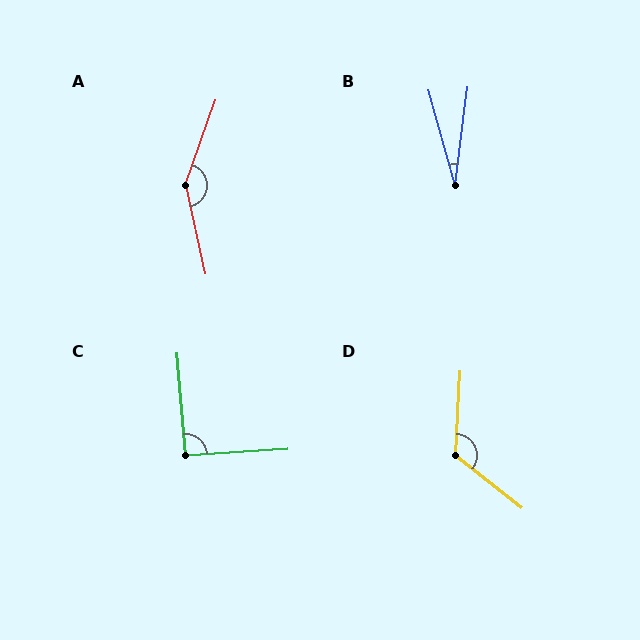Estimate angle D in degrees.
Approximately 125 degrees.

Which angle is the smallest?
B, at approximately 23 degrees.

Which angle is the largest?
A, at approximately 148 degrees.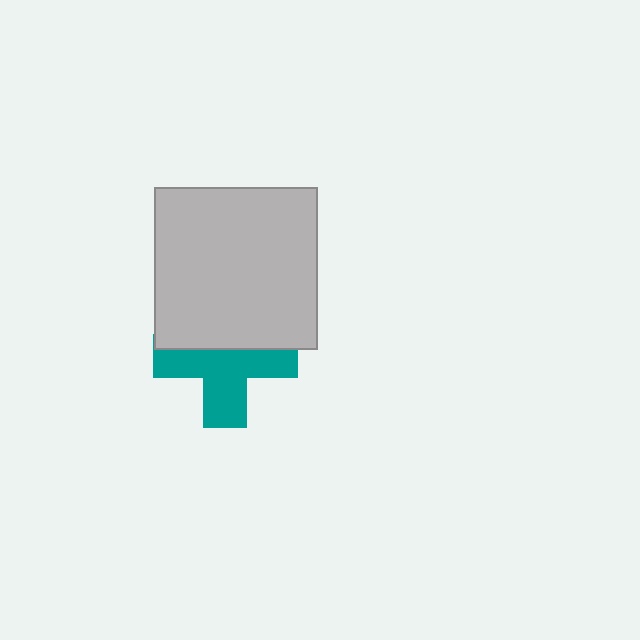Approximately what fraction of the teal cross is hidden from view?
Roughly 42% of the teal cross is hidden behind the light gray square.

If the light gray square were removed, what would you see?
You would see the complete teal cross.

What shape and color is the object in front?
The object in front is a light gray square.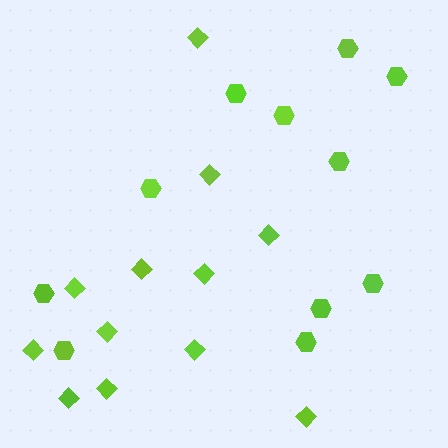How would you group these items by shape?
There are 2 groups: one group of diamonds (12) and one group of hexagons (11).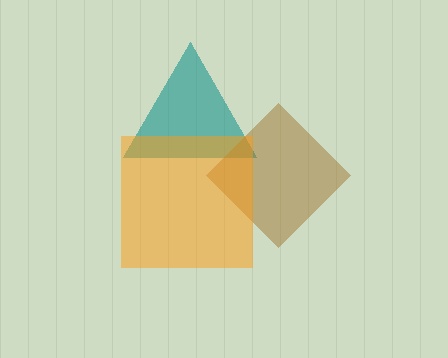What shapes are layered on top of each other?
The layered shapes are: a teal triangle, a brown diamond, an orange square.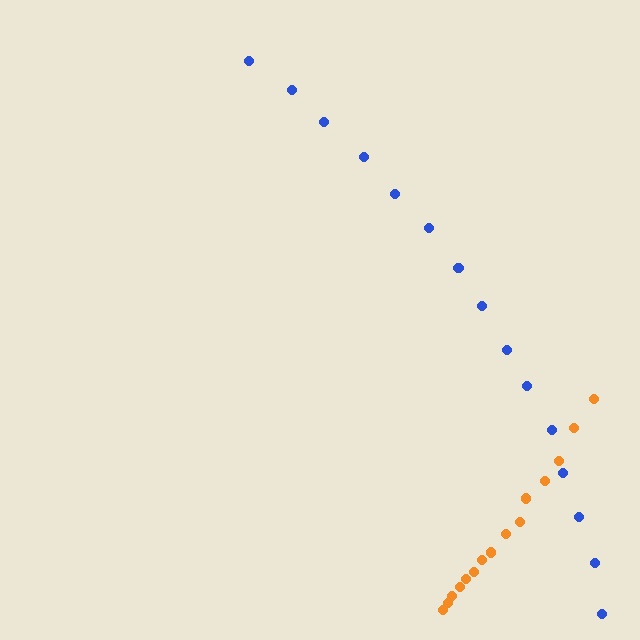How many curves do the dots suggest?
There are 2 distinct paths.